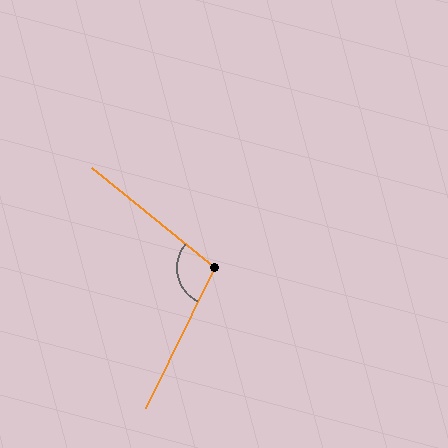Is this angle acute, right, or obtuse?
It is obtuse.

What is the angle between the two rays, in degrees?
Approximately 104 degrees.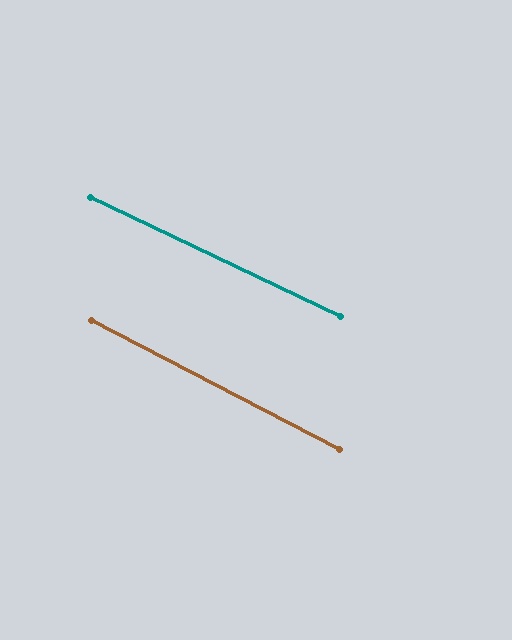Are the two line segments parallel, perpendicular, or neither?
Parallel — their directions differ by only 2.0°.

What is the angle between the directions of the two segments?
Approximately 2 degrees.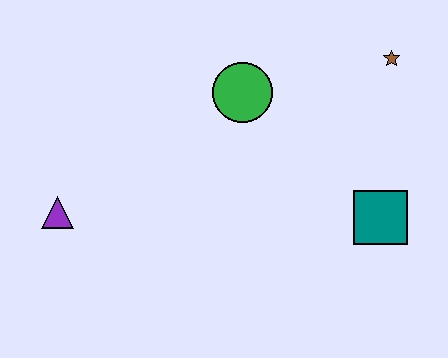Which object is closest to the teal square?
The brown star is closest to the teal square.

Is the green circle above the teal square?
Yes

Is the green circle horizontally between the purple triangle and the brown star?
Yes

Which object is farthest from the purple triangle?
The brown star is farthest from the purple triangle.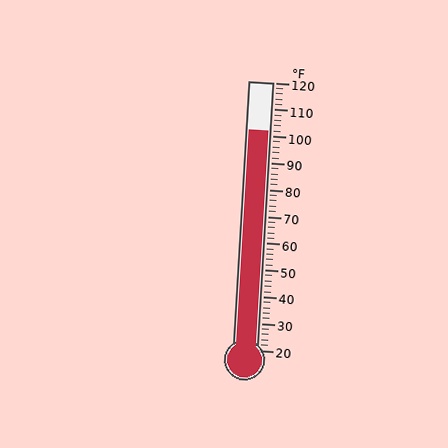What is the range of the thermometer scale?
The thermometer scale ranges from 20°F to 120°F.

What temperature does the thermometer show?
The thermometer shows approximately 102°F.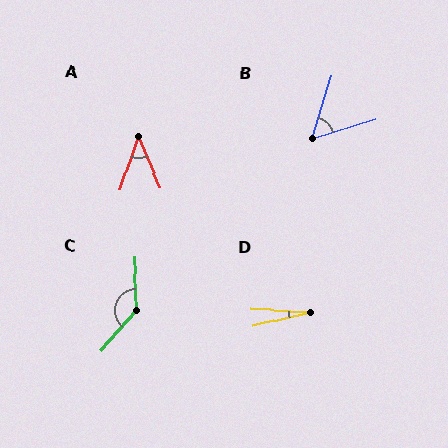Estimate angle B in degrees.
Approximately 56 degrees.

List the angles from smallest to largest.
D (17°), A (42°), B (56°), C (135°).